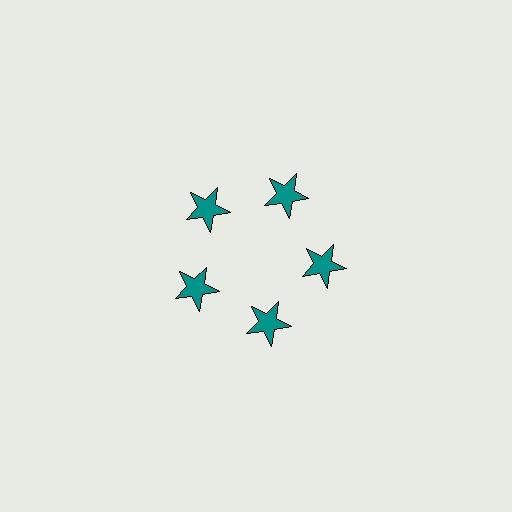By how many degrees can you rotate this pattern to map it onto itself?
The pattern maps onto itself every 72 degrees of rotation.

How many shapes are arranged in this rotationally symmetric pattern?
There are 5 shapes, arranged in 5 groups of 1.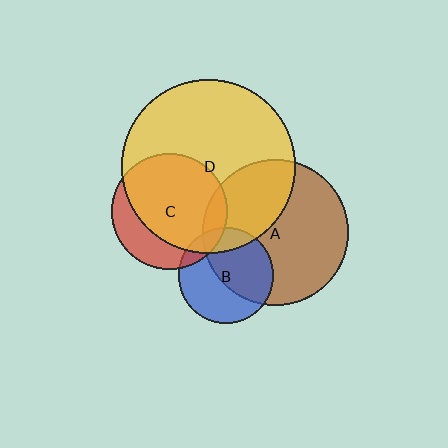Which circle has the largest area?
Circle D (yellow).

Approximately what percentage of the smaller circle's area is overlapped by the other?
Approximately 35%.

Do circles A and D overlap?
Yes.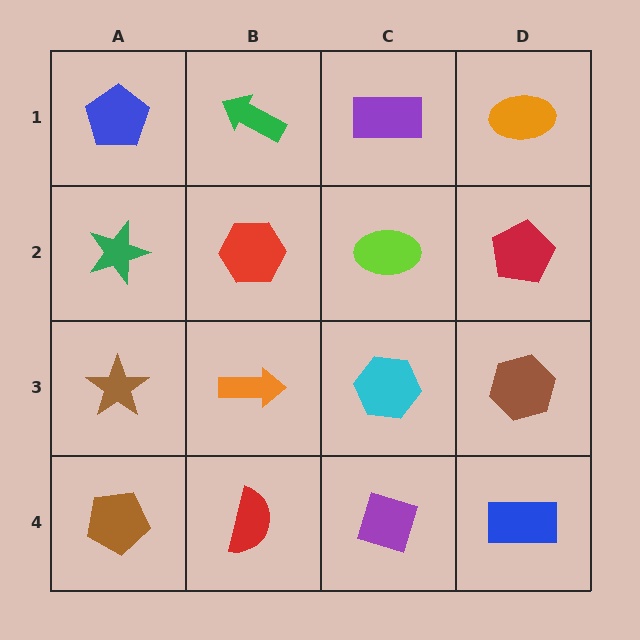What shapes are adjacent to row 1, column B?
A red hexagon (row 2, column B), a blue pentagon (row 1, column A), a purple rectangle (row 1, column C).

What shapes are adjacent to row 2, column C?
A purple rectangle (row 1, column C), a cyan hexagon (row 3, column C), a red hexagon (row 2, column B), a red pentagon (row 2, column D).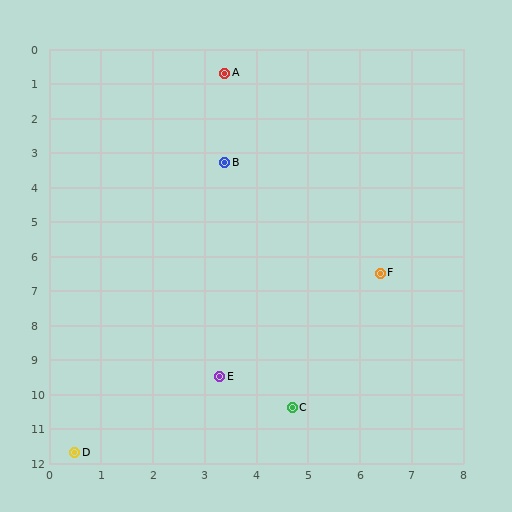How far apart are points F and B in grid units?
Points F and B are about 4.4 grid units apart.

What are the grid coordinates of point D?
Point D is at approximately (0.5, 11.7).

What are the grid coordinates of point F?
Point F is at approximately (6.4, 6.5).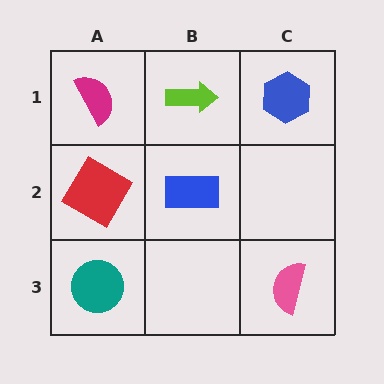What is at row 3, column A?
A teal circle.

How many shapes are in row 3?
2 shapes.